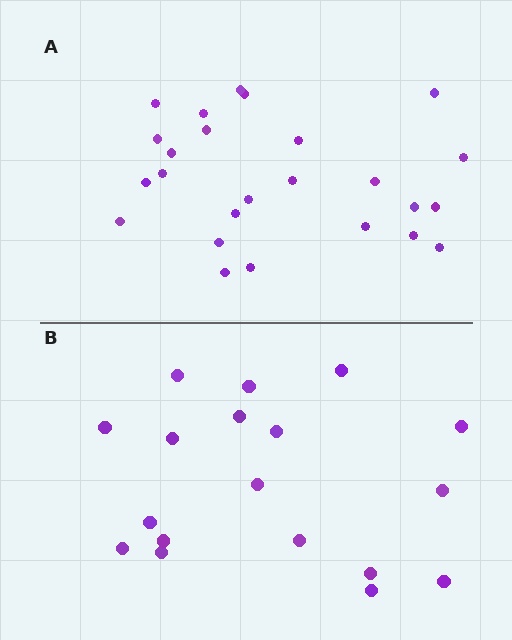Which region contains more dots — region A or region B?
Region A (the top region) has more dots.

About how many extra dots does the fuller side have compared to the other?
Region A has roughly 8 or so more dots than region B.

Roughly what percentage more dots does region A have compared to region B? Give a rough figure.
About 40% more.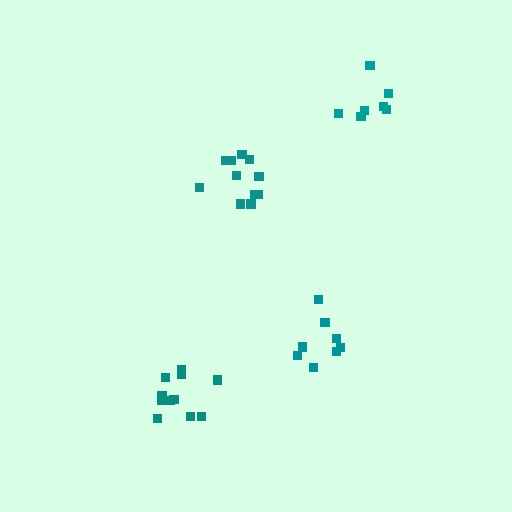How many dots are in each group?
Group 1: 7 dots, Group 2: 8 dots, Group 3: 12 dots, Group 4: 11 dots (38 total).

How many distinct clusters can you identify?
There are 4 distinct clusters.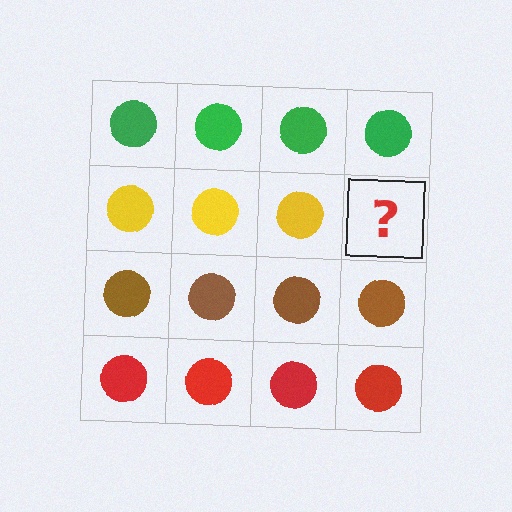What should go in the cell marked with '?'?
The missing cell should contain a yellow circle.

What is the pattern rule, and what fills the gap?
The rule is that each row has a consistent color. The gap should be filled with a yellow circle.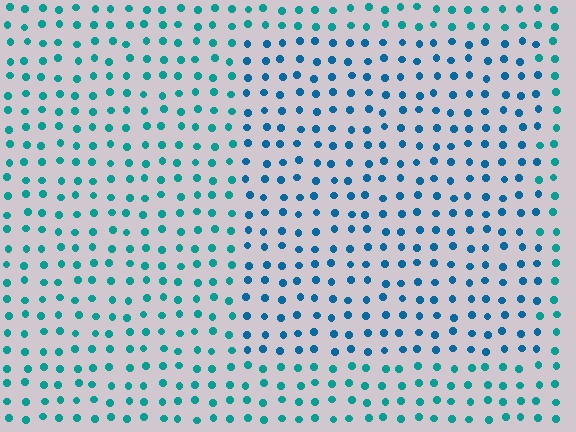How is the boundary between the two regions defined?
The boundary is defined purely by a slight shift in hue (about 26 degrees). Spacing, size, and orientation are identical on both sides.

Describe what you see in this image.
The image is filled with small teal elements in a uniform arrangement. A rectangle-shaped region is visible where the elements are tinted to a slightly different hue, forming a subtle color boundary.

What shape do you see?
I see a rectangle.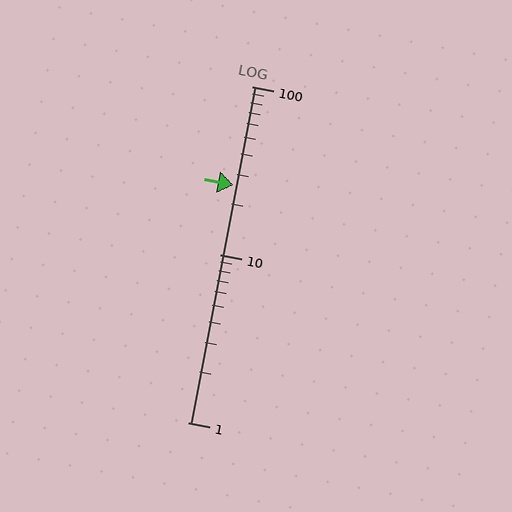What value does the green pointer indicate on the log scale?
The pointer indicates approximately 26.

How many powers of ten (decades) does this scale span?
The scale spans 2 decades, from 1 to 100.